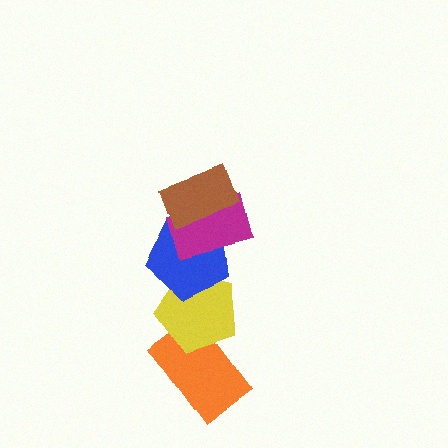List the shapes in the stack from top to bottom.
From top to bottom: the brown rectangle, the magenta rectangle, the blue pentagon, the yellow pentagon, the orange rectangle.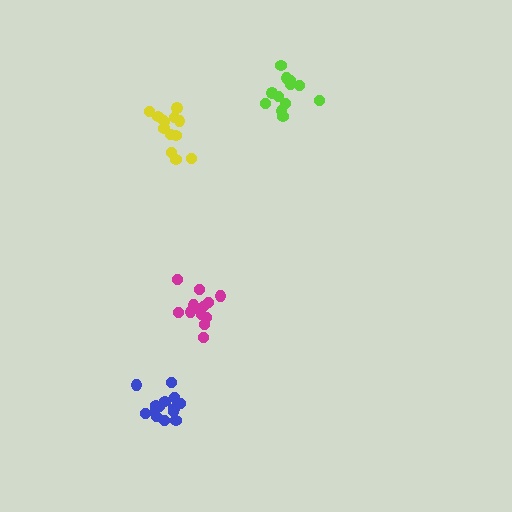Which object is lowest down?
The blue cluster is bottommost.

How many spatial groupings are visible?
There are 4 spatial groupings.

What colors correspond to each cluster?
The clusters are colored: magenta, blue, lime, yellow.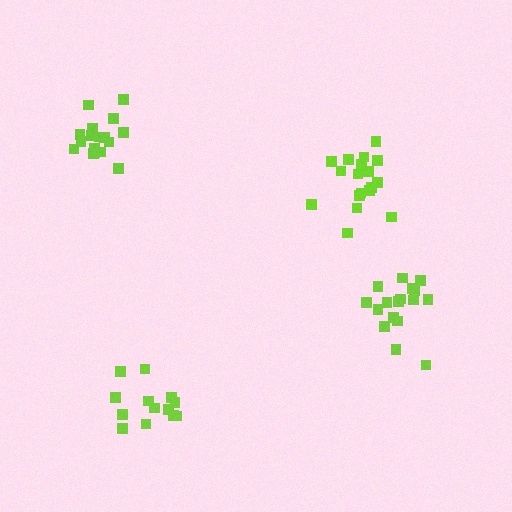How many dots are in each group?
Group 1: 17 dots, Group 2: 18 dots, Group 3: 13 dots, Group 4: 17 dots (65 total).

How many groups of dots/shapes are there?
There are 4 groups.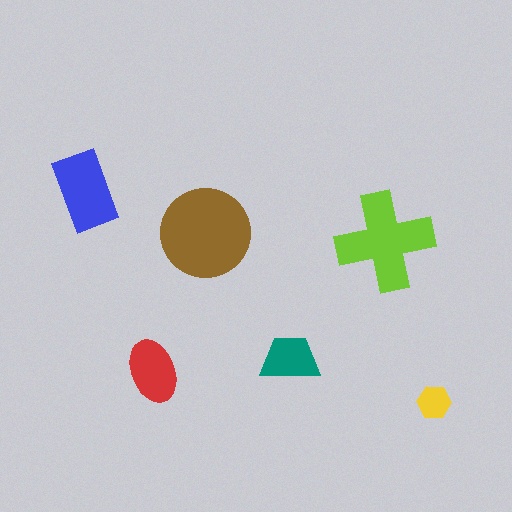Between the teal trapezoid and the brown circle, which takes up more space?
The brown circle.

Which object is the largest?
The brown circle.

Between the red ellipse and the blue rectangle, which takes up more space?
The blue rectangle.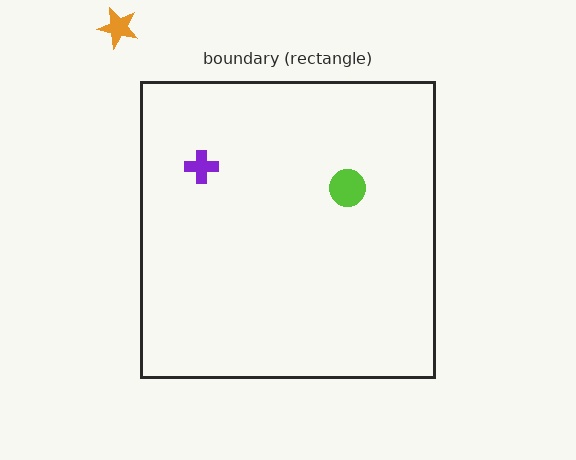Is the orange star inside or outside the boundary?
Outside.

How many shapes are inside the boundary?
2 inside, 1 outside.